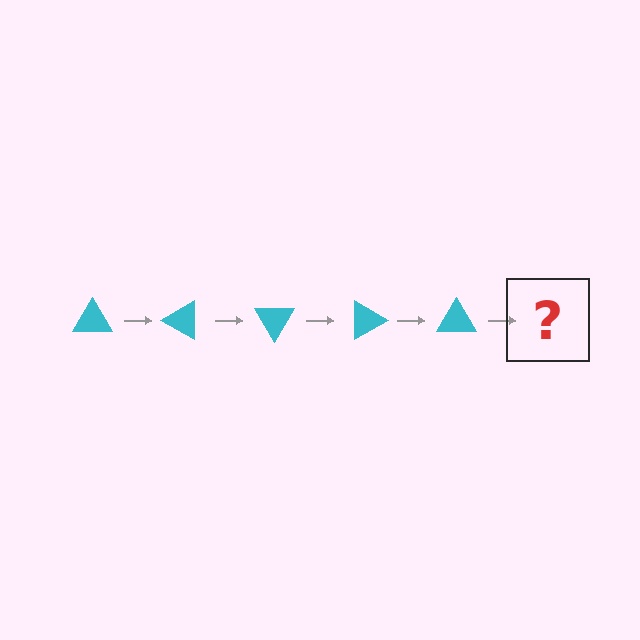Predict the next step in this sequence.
The next step is a cyan triangle rotated 150 degrees.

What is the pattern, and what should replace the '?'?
The pattern is that the triangle rotates 30 degrees each step. The '?' should be a cyan triangle rotated 150 degrees.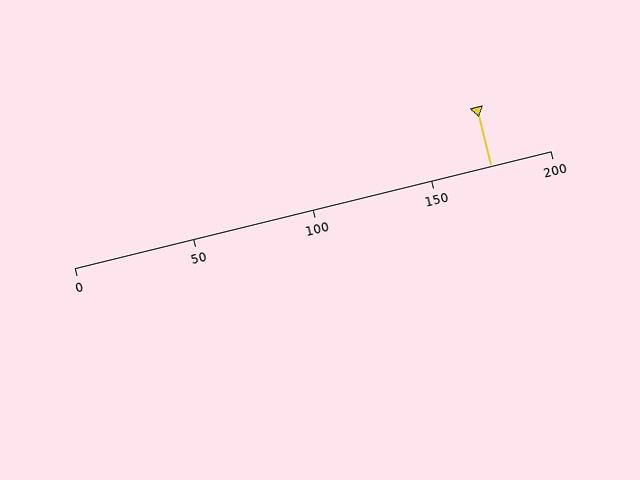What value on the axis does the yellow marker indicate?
The marker indicates approximately 175.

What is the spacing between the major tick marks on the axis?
The major ticks are spaced 50 apart.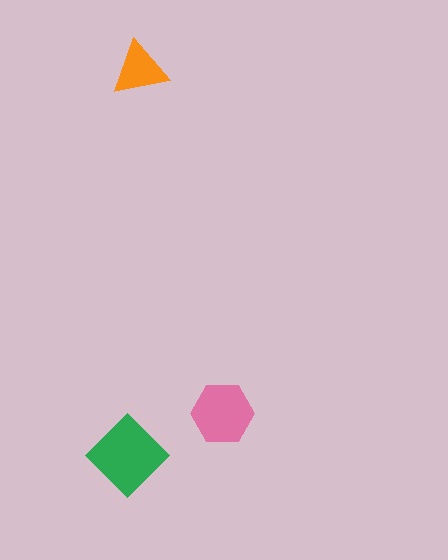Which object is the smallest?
The orange triangle.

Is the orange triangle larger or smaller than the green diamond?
Smaller.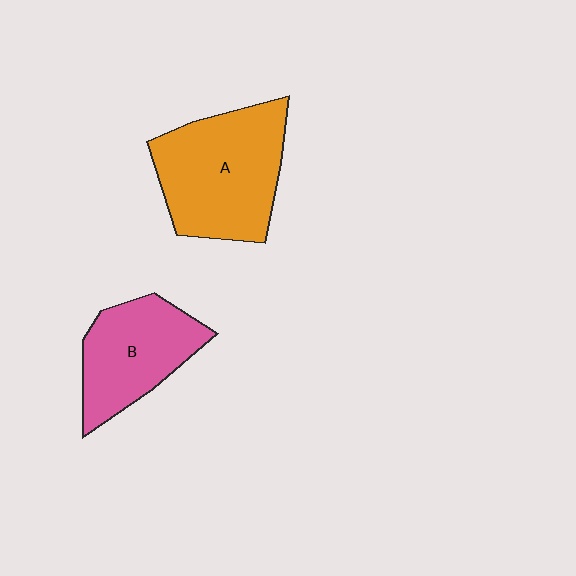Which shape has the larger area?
Shape A (orange).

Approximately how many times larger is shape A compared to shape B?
Approximately 1.4 times.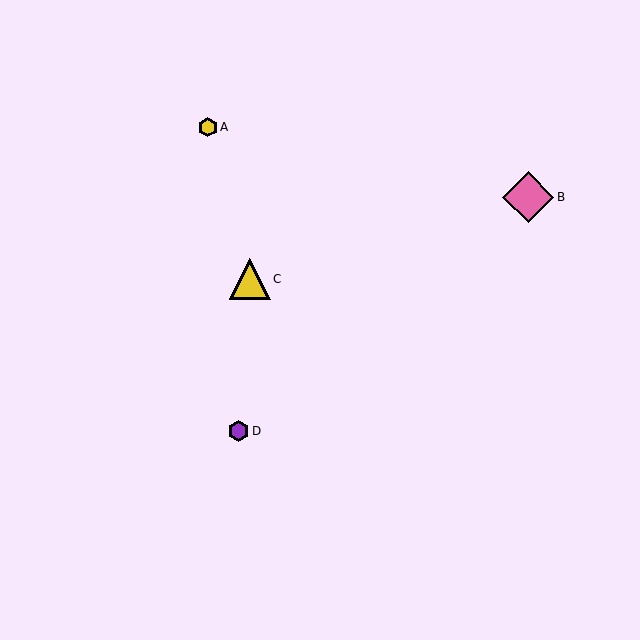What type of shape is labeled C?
Shape C is a yellow triangle.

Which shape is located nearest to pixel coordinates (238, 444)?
The purple hexagon (labeled D) at (238, 431) is nearest to that location.